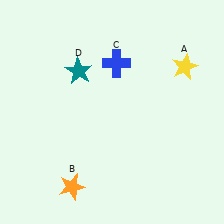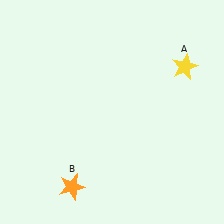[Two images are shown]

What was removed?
The blue cross (C), the teal star (D) were removed in Image 2.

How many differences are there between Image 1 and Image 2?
There are 2 differences between the two images.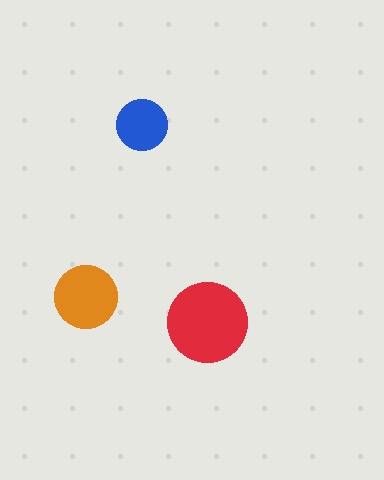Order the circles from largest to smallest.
the red one, the orange one, the blue one.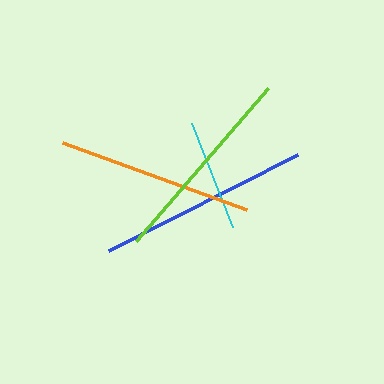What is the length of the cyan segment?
The cyan segment is approximately 111 pixels long.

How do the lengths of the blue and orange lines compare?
The blue and orange lines are approximately the same length.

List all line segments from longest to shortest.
From longest to shortest: blue, lime, orange, cyan.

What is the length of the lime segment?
The lime segment is approximately 202 pixels long.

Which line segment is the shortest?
The cyan line is the shortest at approximately 111 pixels.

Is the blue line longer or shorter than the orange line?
The blue line is longer than the orange line.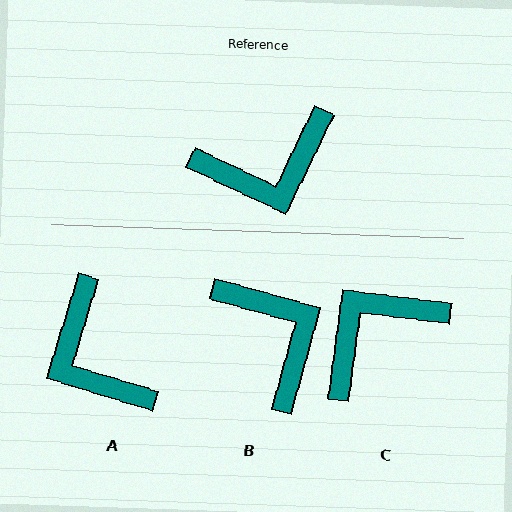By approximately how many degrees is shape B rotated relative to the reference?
Approximately 100 degrees counter-clockwise.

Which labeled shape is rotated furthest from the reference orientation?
C, about 162 degrees away.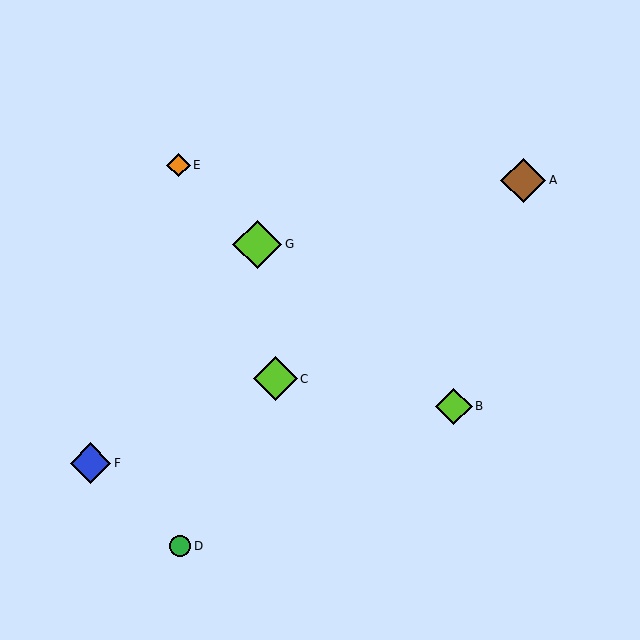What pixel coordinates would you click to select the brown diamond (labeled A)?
Click at (523, 180) to select the brown diamond A.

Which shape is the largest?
The lime diamond (labeled G) is the largest.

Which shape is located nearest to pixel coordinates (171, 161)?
The orange diamond (labeled E) at (178, 165) is nearest to that location.